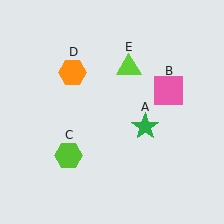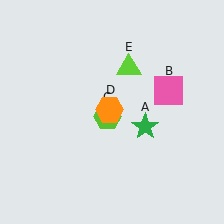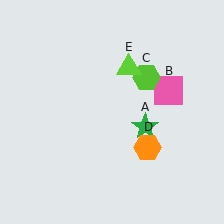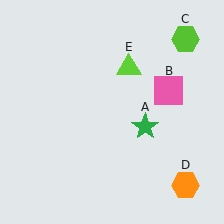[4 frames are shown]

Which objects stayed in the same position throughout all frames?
Green star (object A) and pink square (object B) and lime triangle (object E) remained stationary.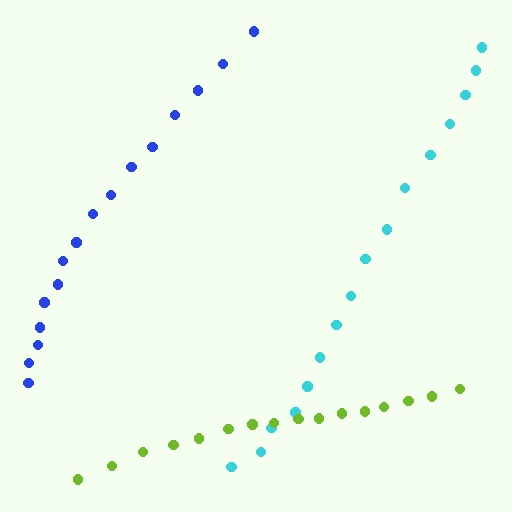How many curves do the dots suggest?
There are 3 distinct paths.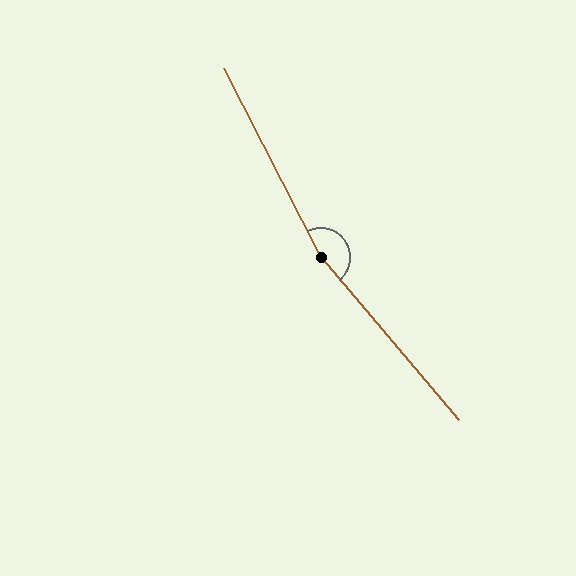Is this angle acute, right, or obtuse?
It is obtuse.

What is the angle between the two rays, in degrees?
Approximately 167 degrees.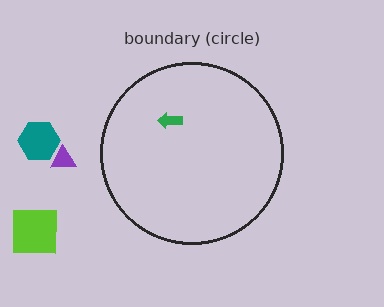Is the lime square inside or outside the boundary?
Outside.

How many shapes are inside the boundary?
1 inside, 3 outside.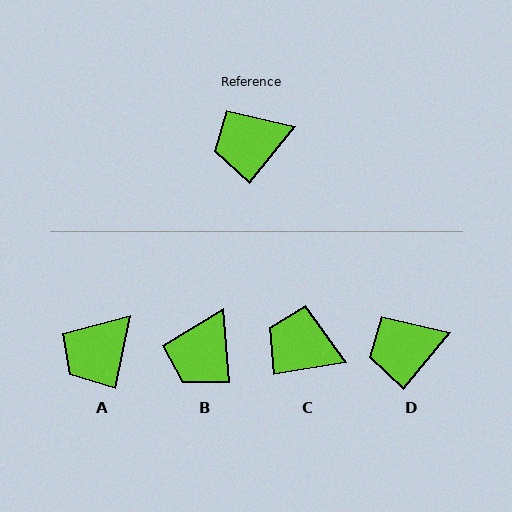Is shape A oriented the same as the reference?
No, it is off by about 27 degrees.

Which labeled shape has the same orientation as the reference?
D.